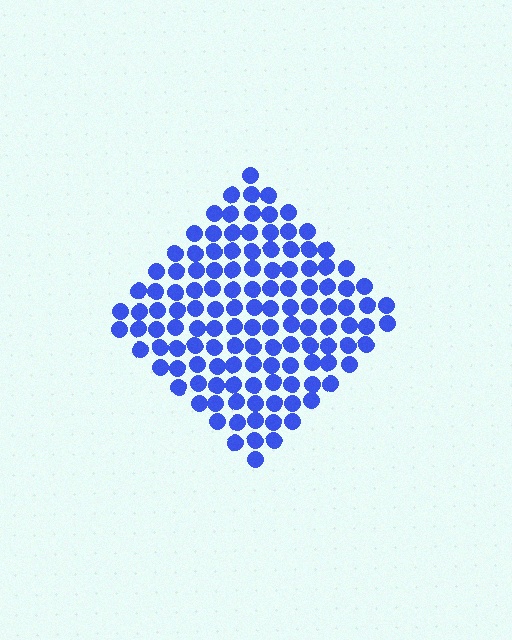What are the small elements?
The small elements are circles.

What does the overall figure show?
The overall figure shows a diamond.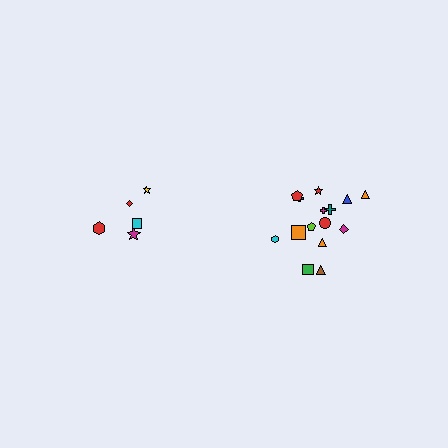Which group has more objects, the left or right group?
The right group.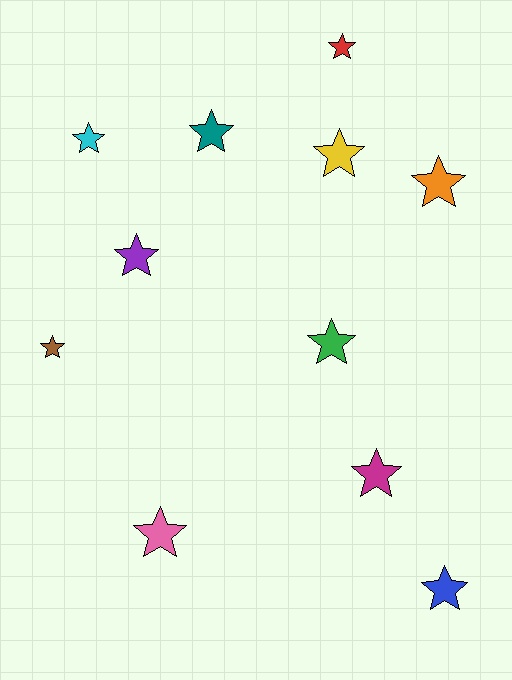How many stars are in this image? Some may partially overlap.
There are 11 stars.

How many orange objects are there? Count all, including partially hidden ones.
There is 1 orange object.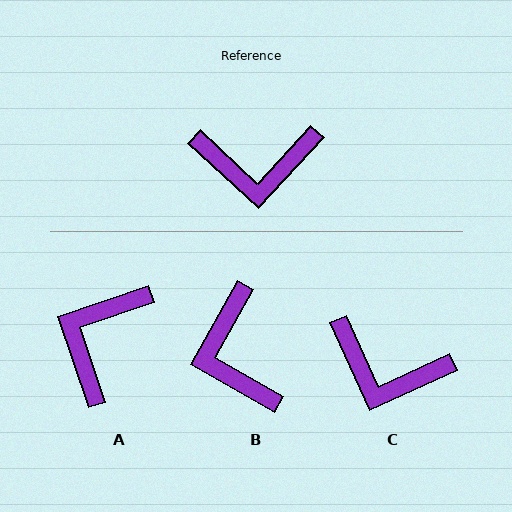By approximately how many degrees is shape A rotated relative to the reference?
Approximately 119 degrees clockwise.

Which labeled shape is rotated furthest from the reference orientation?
A, about 119 degrees away.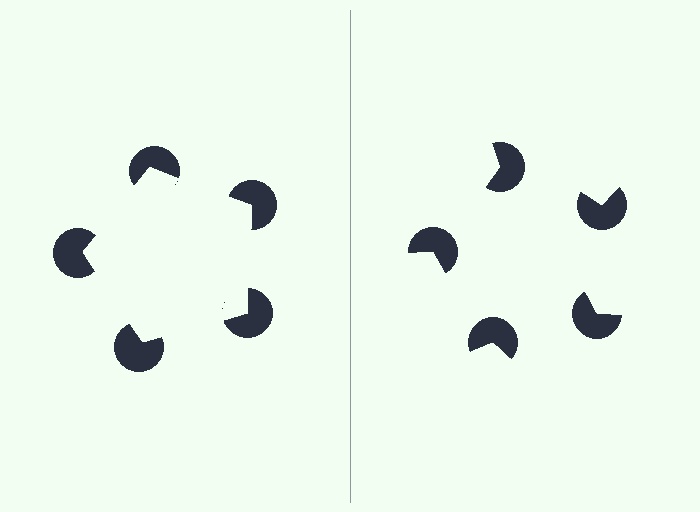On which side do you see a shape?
An illusory pentagon appears on the left side. On the right side the wedge cuts are rotated, so no coherent shape forms.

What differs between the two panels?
The pac-man discs are positioned identically on both sides; only the wedge orientations differ. On the left they align to a pentagon; on the right they are misaligned.